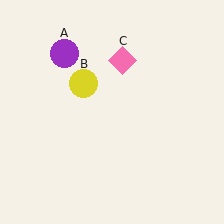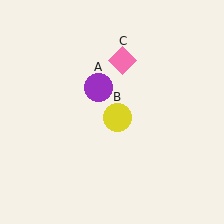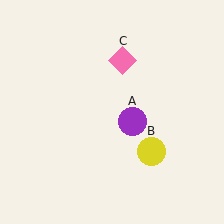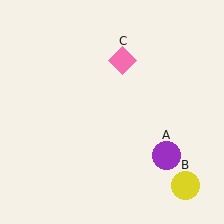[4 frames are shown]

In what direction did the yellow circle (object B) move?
The yellow circle (object B) moved down and to the right.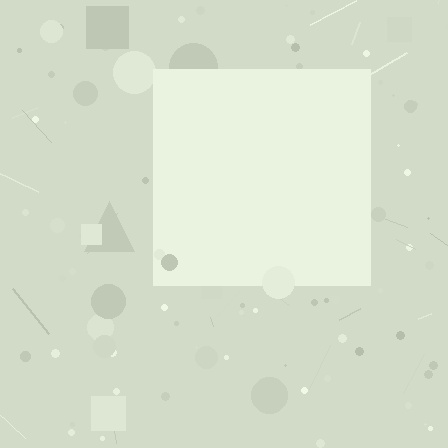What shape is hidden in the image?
A square is hidden in the image.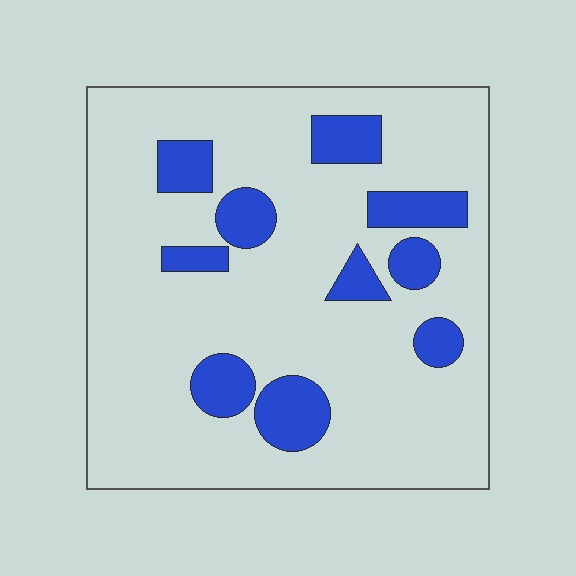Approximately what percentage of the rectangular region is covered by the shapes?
Approximately 20%.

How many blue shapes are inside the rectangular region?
10.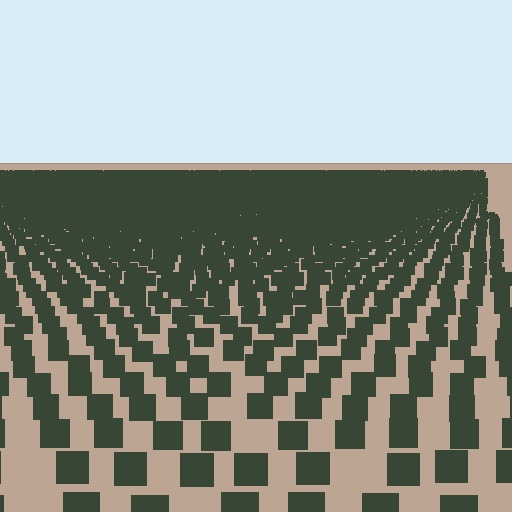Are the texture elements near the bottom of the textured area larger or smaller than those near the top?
Larger. Near the bottom, elements are closer to the viewer and appear at a bigger on-screen size.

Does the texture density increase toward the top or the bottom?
Density increases toward the top.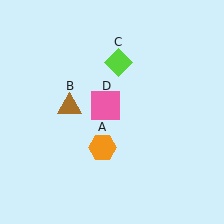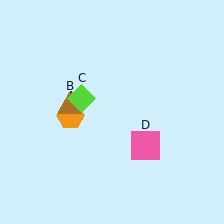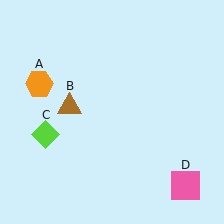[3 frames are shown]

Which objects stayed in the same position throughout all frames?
Brown triangle (object B) remained stationary.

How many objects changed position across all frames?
3 objects changed position: orange hexagon (object A), lime diamond (object C), pink square (object D).